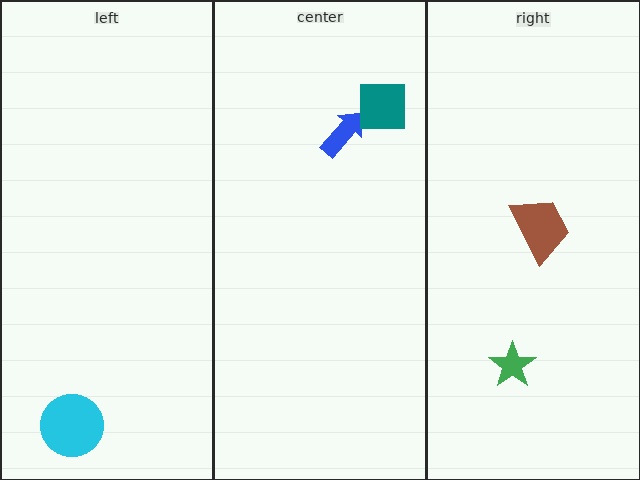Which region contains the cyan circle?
The left region.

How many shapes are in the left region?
1.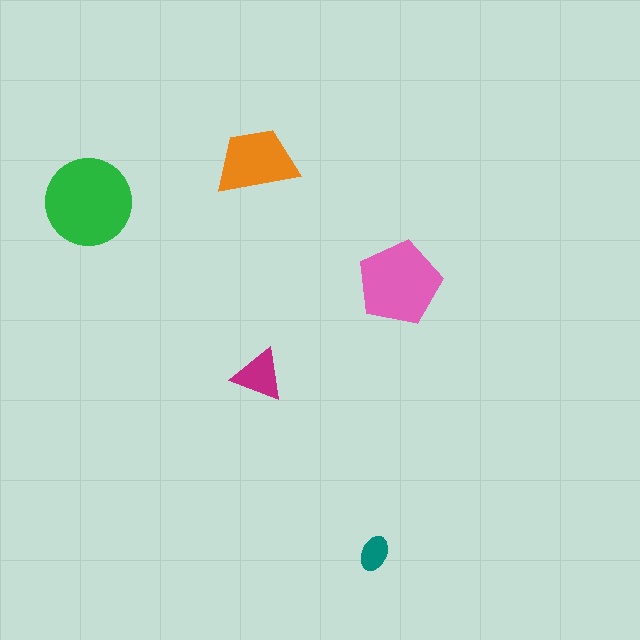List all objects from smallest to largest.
The teal ellipse, the magenta triangle, the orange trapezoid, the pink pentagon, the green circle.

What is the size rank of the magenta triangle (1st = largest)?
4th.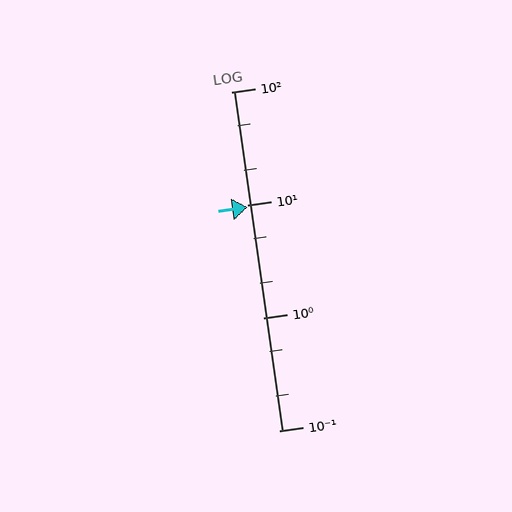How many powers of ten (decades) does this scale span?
The scale spans 3 decades, from 0.1 to 100.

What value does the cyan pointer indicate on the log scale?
The pointer indicates approximately 9.6.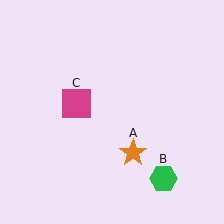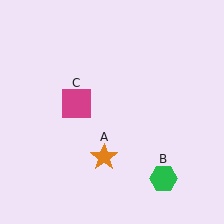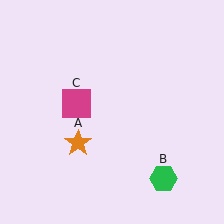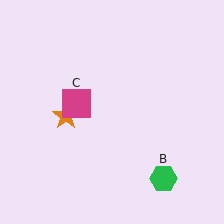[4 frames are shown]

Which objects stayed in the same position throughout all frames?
Green hexagon (object B) and magenta square (object C) remained stationary.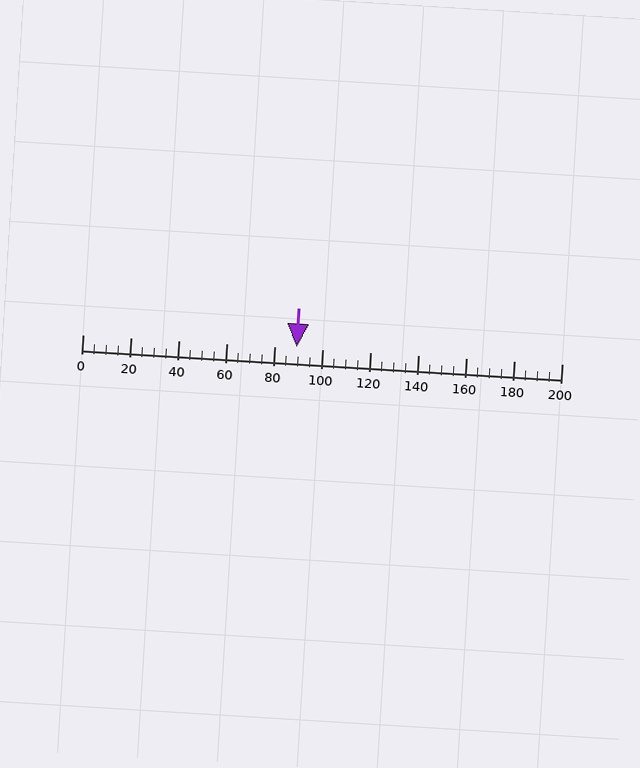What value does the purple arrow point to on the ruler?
The purple arrow points to approximately 89.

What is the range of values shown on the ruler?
The ruler shows values from 0 to 200.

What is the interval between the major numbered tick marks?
The major tick marks are spaced 20 units apart.